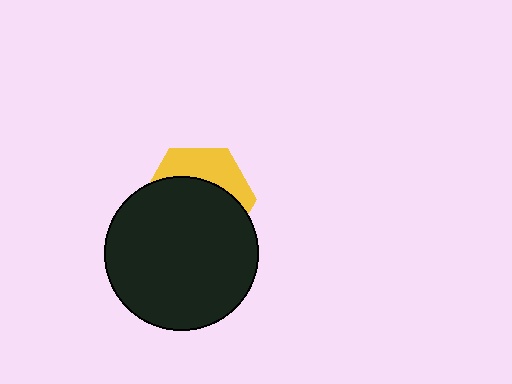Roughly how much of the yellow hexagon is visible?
A small part of it is visible (roughly 34%).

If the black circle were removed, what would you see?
You would see the complete yellow hexagon.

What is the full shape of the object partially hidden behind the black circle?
The partially hidden object is a yellow hexagon.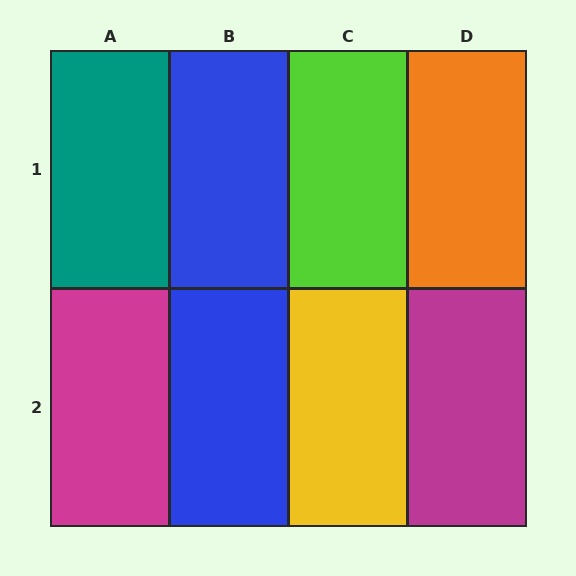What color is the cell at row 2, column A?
Magenta.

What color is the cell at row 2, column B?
Blue.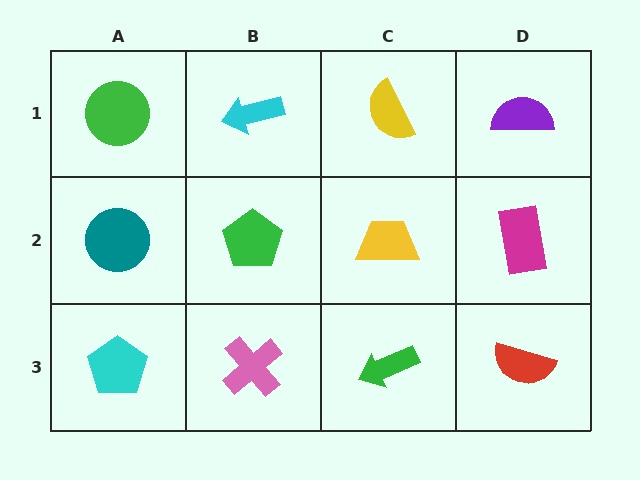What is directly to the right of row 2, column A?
A green pentagon.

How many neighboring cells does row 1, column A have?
2.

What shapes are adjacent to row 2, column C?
A yellow semicircle (row 1, column C), a green arrow (row 3, column C), a green pentagon (row 2, column B), a magenta rectangle (row 2, column D).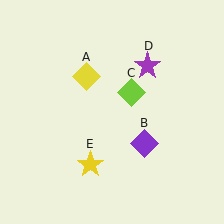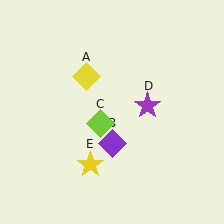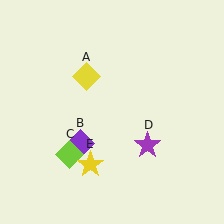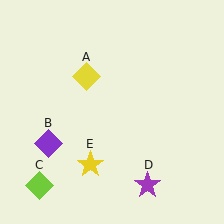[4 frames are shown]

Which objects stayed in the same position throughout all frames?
Yellow diamond (object A) and yellow star (object E) remained stationary.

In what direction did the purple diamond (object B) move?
The purple diamond (object B) moved left.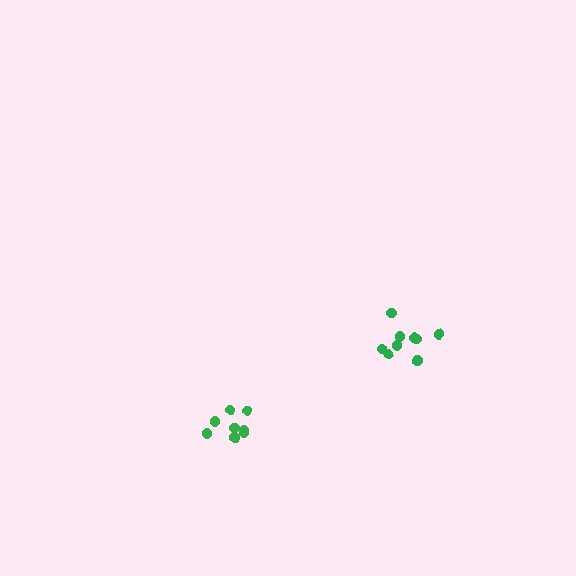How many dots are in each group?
Group 1: 9 dots, Group 2: 8 dots (17 total).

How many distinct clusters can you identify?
There are 2 distinct clusters.